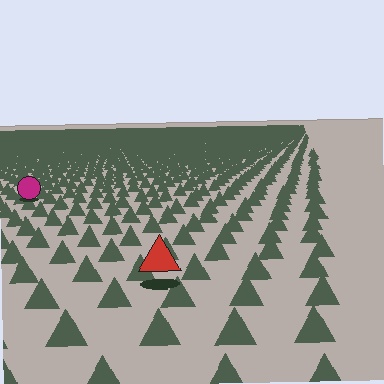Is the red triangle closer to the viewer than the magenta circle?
Yes. The red triangle is closer — you can tell from the texture gradient: the ground texture is coarser near it.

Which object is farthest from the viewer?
The magenta circle is farthest from the viewer. It appears smaller and the ground texture around it is denser.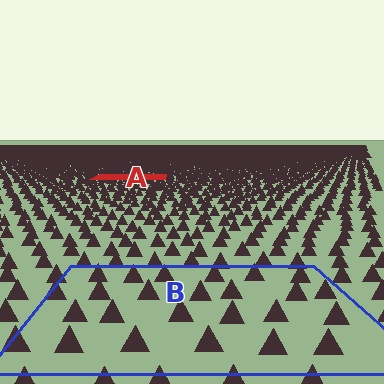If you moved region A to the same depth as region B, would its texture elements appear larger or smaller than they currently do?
They would appear larger. At a closer depth, the same texture elements are projected at a bigger on-screen size.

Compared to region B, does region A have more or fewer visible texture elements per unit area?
Region A has more texture elements per unit area — they are packed more densely because it is farther away.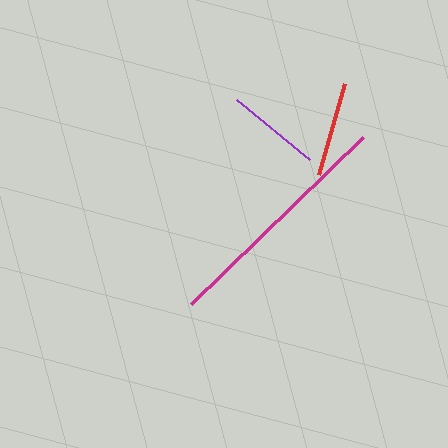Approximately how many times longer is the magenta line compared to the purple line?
The magenta line is approximately 2.5 times the length of the purple line.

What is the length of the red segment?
The red segment is approximately 94 pixels long.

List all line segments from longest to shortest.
From longest to shortest: magenta, purple, red.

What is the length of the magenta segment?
The magenta segment is approximately 240 pixels long.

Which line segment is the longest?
The magenta line is the longest at approximately 240 pixels.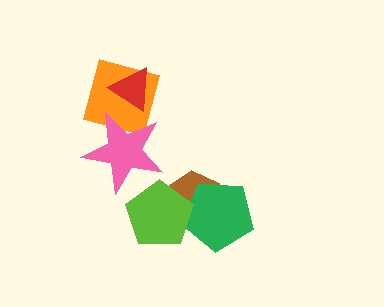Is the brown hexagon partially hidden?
Yes, it is partially covered by another shape.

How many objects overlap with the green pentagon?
2 objects overlap with the green pentagon.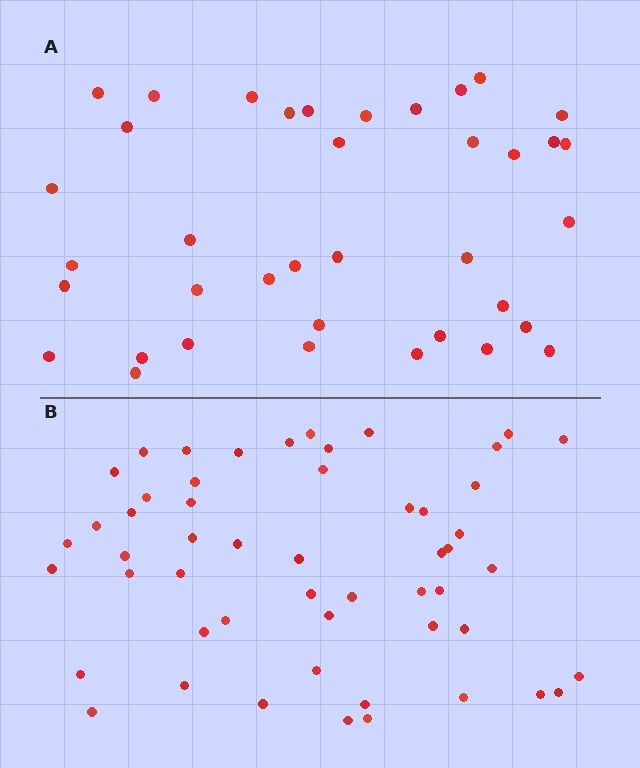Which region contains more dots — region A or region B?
Region B (the bottom region) has more dots.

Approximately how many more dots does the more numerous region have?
Region B has approximately 15 more dots than region A.